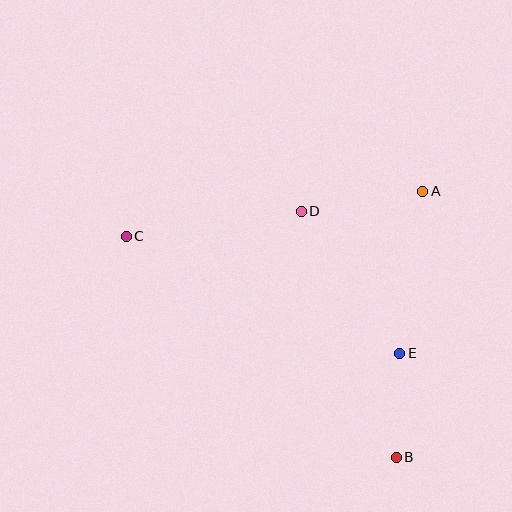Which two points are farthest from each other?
Points B and C are farthest from each other.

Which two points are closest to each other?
Points B and E are closest to each other.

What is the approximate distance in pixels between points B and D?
The distance between B and D is approximately 264 pixels.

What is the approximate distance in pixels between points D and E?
The distance between D and E is approximately 173 pixels.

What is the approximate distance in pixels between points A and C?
The distance between A and C is approximately 300 pixels.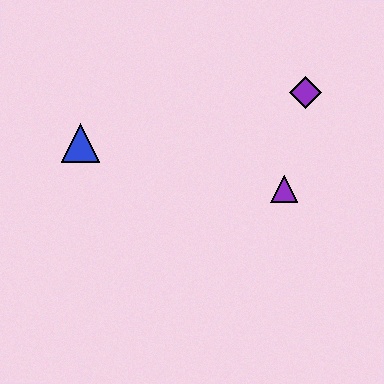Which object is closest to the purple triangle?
The purple diamond is closest to the purple triangle.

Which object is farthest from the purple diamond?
The blue triangle is farthest from the purple diamond.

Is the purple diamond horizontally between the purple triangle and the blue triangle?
No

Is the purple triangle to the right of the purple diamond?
No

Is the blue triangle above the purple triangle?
Yes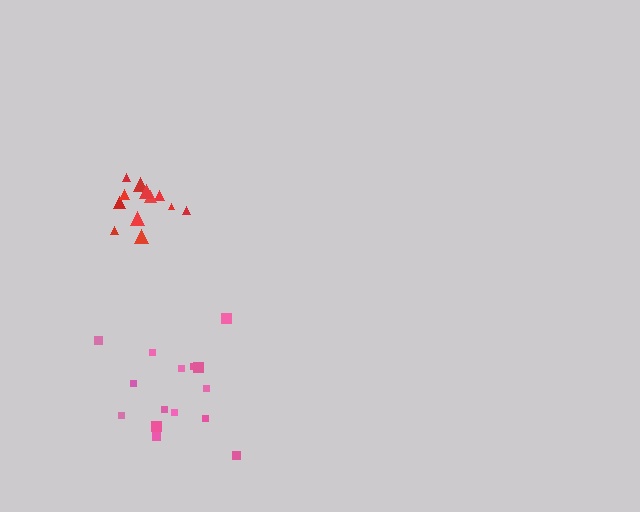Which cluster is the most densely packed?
Red.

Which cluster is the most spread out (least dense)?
Pink.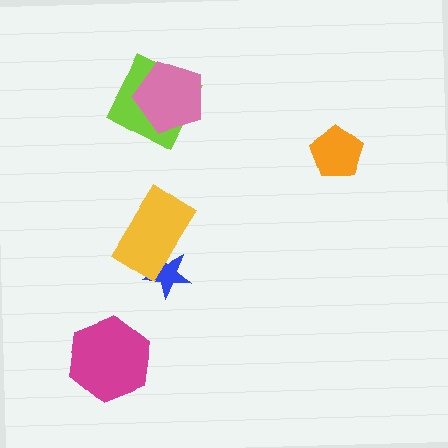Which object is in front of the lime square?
The pink pentagon is in front of the lime square.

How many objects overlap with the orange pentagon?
0 objects overlap with the orange pentagon.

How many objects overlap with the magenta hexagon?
0 objects overlap with the magenta hexagon.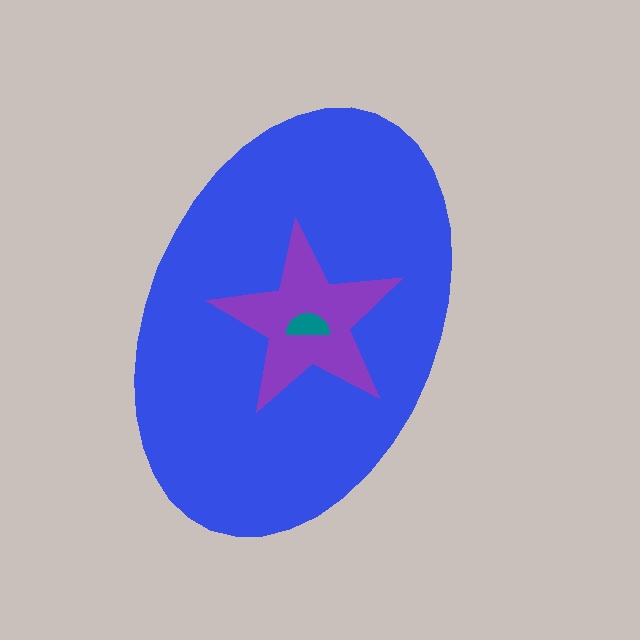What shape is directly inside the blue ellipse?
The purple star.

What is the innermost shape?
The teal semicircle.